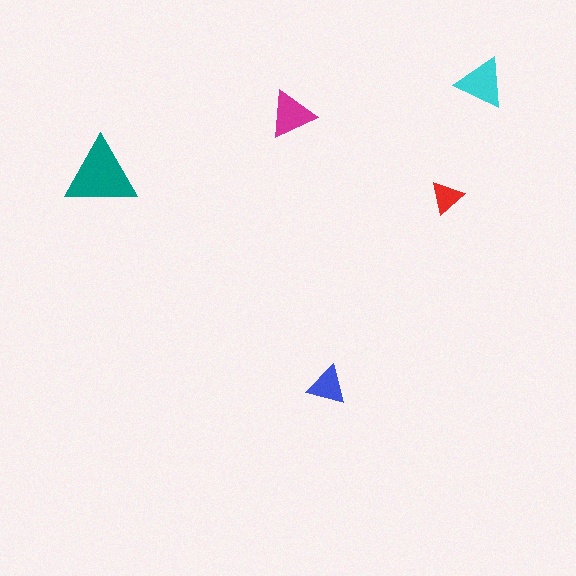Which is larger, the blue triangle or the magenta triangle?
The magenta one.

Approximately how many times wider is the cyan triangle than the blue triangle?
About 1.5 times wider.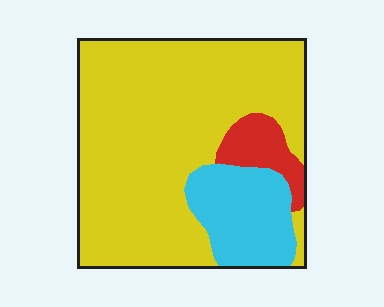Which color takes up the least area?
Red, at roughly 10%.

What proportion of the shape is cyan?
Cyan covers 18% of the shape.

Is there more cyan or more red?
Cyan.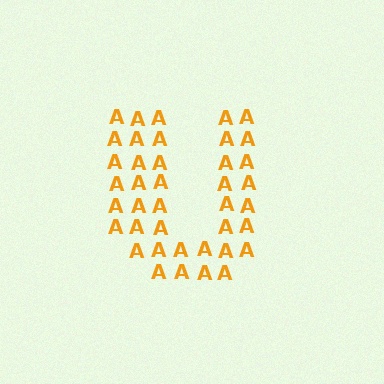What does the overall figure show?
The overall figure shows the letter U.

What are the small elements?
The small elements are letter A's.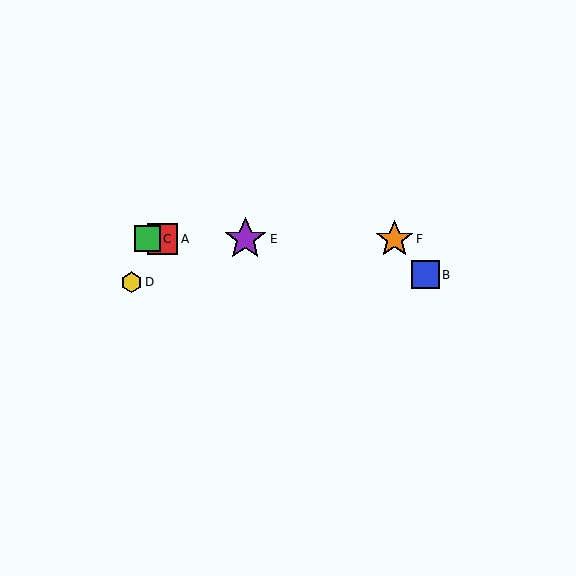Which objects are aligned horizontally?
Objects A, C, E, F are aligned horizontally.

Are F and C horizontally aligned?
Yes, both are at y≈239.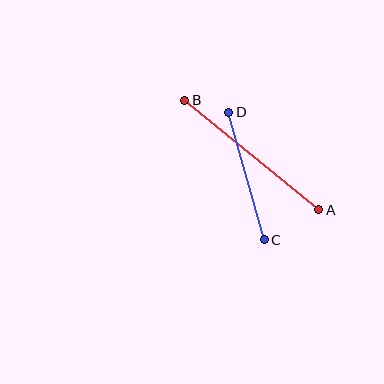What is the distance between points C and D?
The distance is approximately 132 pixels.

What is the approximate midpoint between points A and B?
The midpoint is at approximately (252, 155) pixels.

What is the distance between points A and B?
The distance is approximately 173 pixels.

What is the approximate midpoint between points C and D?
The midpoint is at approximately (247, 176) pixels.